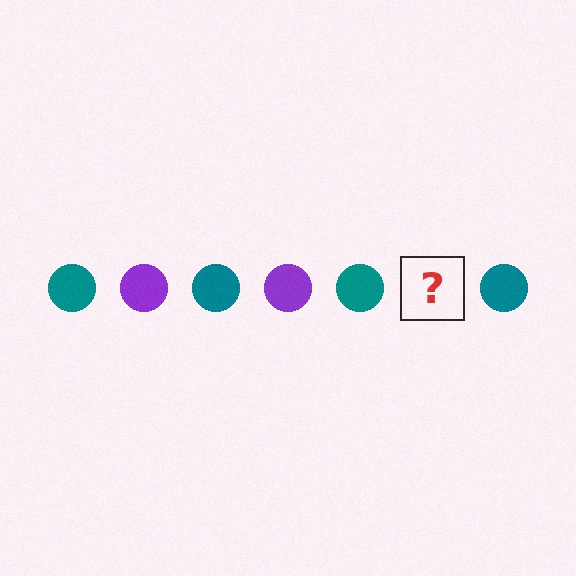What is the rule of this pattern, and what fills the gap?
The rule is that the pattern cycles through teal, purple circles. The gap should be filled with a purple circle.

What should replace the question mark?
The question mark should be replaced with a purple circle.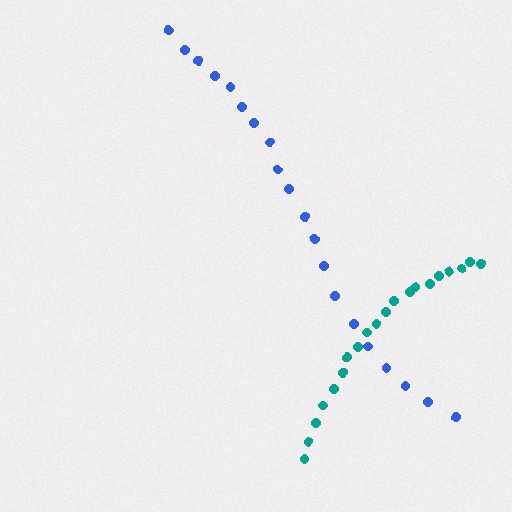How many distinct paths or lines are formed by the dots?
There are 2 distinct paths.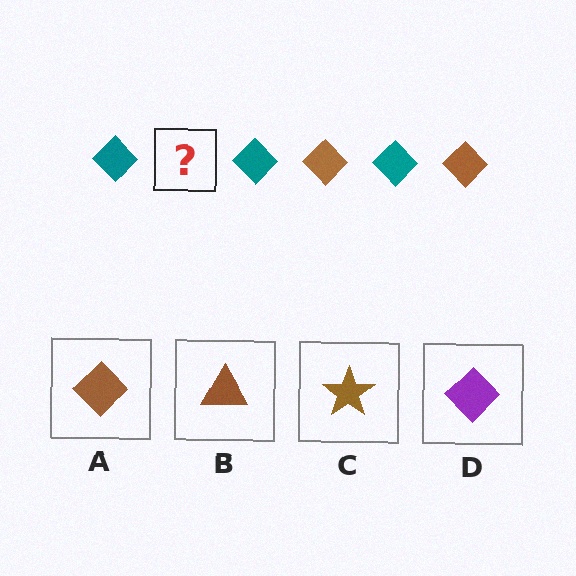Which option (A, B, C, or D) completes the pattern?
A.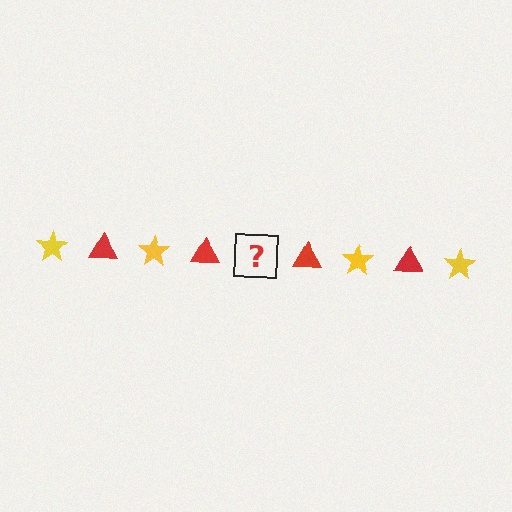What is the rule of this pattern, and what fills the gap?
The rule is that the pattern alternates between yellow star and red triangle. The gap should be filled with a yellow star.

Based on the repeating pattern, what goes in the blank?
The blank should be a yellow star.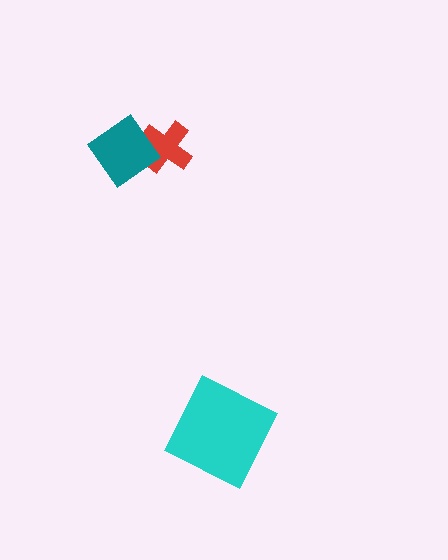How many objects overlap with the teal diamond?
1 object overlaps with the teal diamond.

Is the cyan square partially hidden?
No, no other shape covers it.